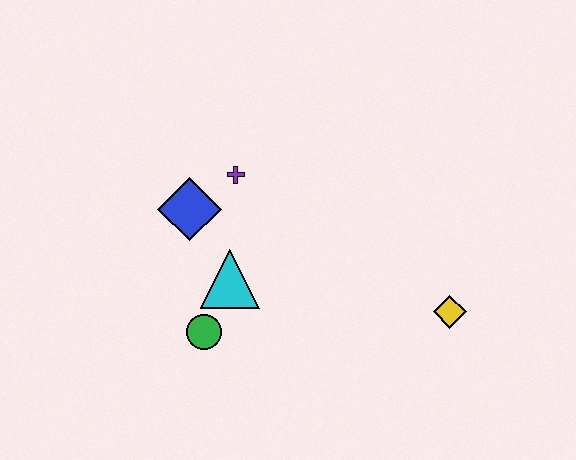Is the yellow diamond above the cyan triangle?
No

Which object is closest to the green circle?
The cyan triangle is closest to the green circle.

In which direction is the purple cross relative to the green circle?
The purple cross is above the green circle.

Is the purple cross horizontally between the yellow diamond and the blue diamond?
Yes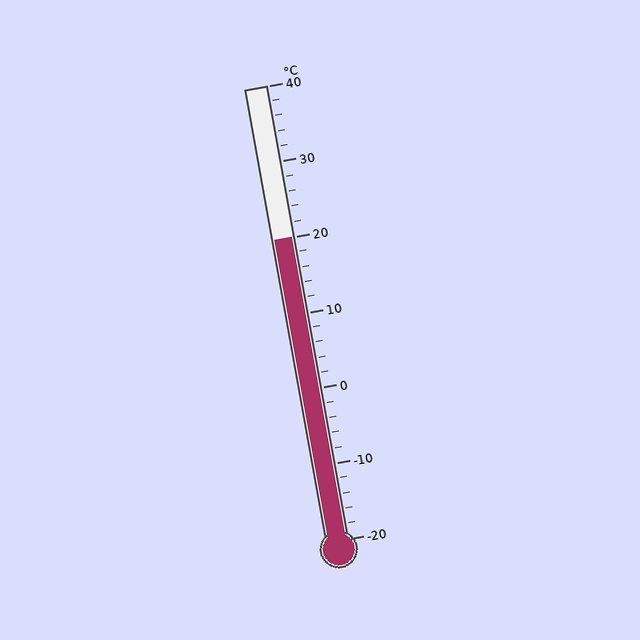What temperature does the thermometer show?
The thermometer shows approximately 20°C.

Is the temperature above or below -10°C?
The temperature is above -10°C.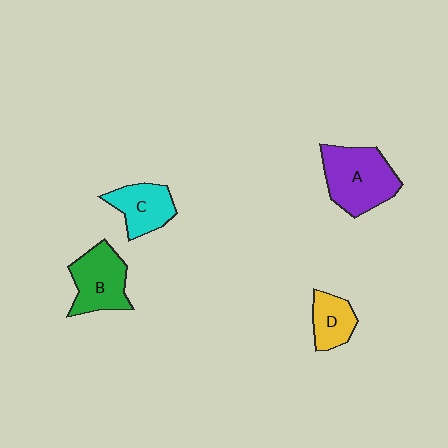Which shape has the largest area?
Shape A (purple).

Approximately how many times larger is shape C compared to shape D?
Approximately 1.3 times.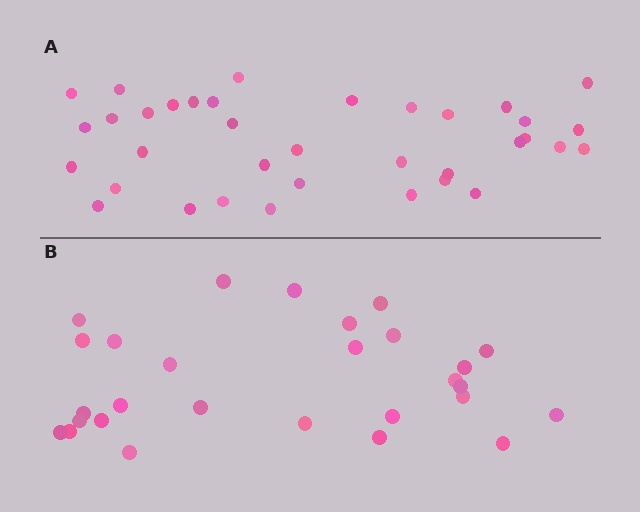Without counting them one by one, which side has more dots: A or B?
Region A (the top region) has more dots.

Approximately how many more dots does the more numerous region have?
Region A has roughly 8 or so more dots than region B.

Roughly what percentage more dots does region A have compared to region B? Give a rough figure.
About 30% more.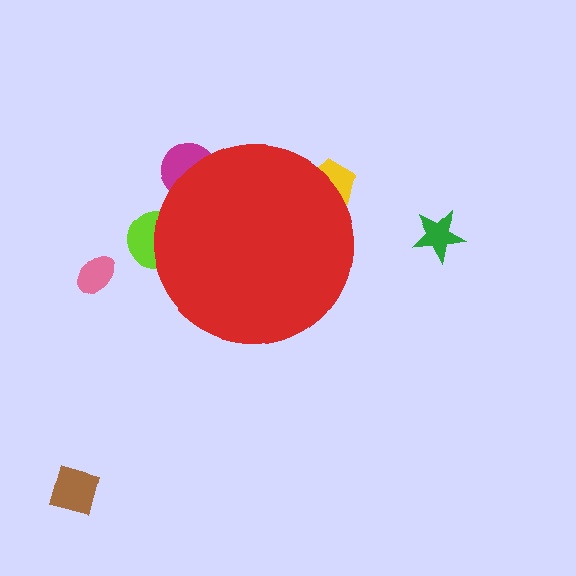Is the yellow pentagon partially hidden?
Yes, the yellow pentagon is partially hidden behind the red circle.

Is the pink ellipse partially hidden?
No, the pink ellipse is fully visible.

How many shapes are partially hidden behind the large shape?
3 shapes are partially hidden.